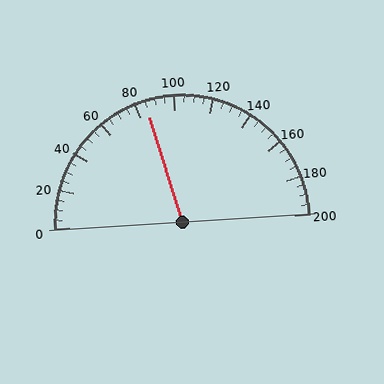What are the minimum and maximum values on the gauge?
The gauge ranges from 0 to 200.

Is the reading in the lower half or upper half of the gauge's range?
The reading is in the lower half of the range (0 to 200).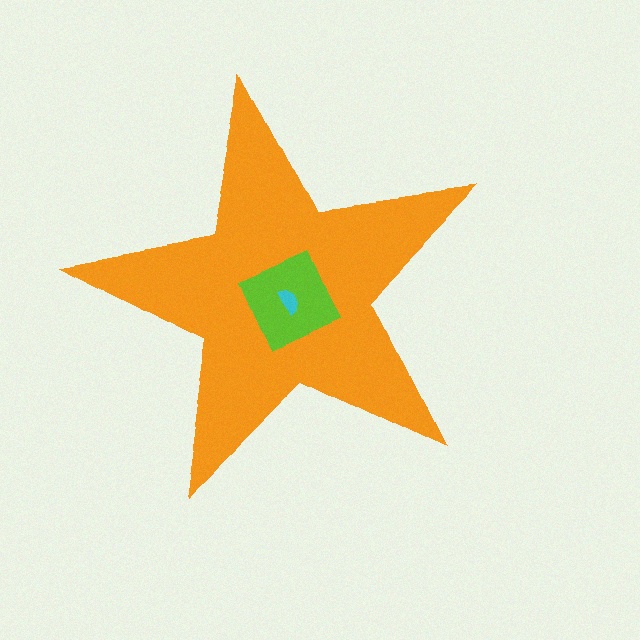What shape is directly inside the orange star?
The lime diamond.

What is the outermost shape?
The orange star.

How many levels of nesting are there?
3.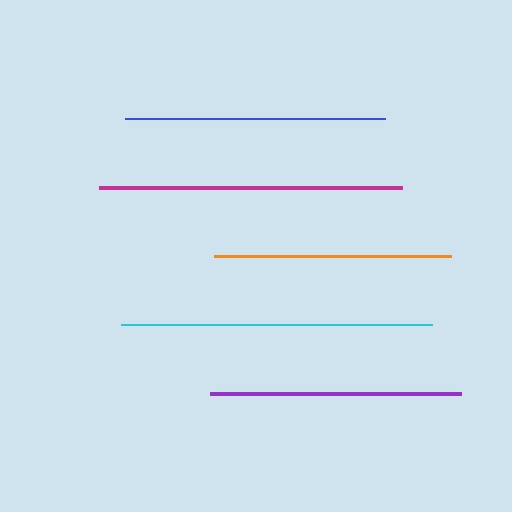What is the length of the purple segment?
The purple segment is approximately 251 pixels long.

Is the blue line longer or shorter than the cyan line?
The cyan line is longer than the blue line.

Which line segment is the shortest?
The orange line is the shortest at approximately 237 pixels.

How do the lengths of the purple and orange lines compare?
The purple and orange lines are approximately the same length.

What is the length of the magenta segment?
The magenta segment is approximately 304 pixels long.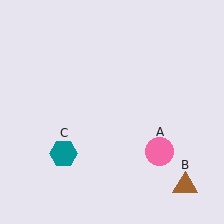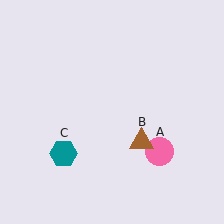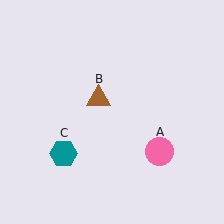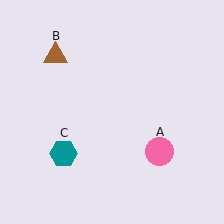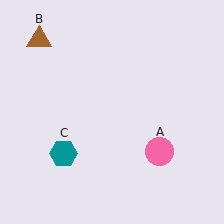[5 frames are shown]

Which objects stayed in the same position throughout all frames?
Pink circle (object A) and teal hexagon (object C) remained stationary.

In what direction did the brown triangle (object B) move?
The brown triangle (object B) moved up and to the left.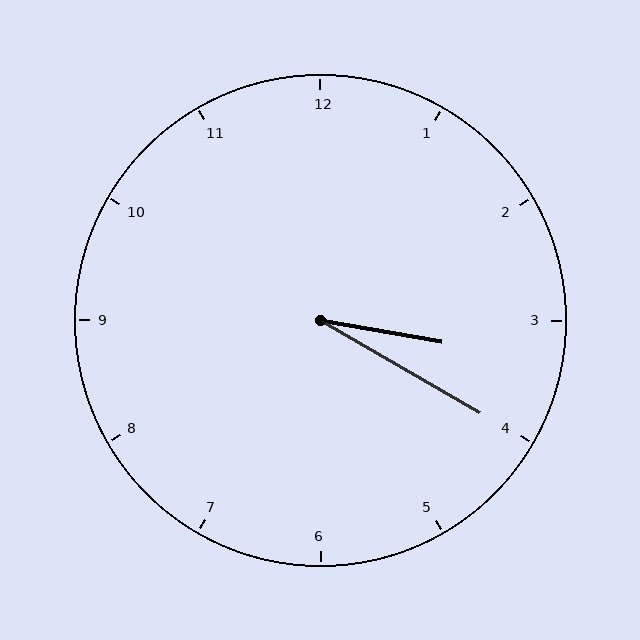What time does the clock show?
3:20.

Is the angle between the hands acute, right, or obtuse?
It is acute.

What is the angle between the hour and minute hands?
Approximately 20 degrees.